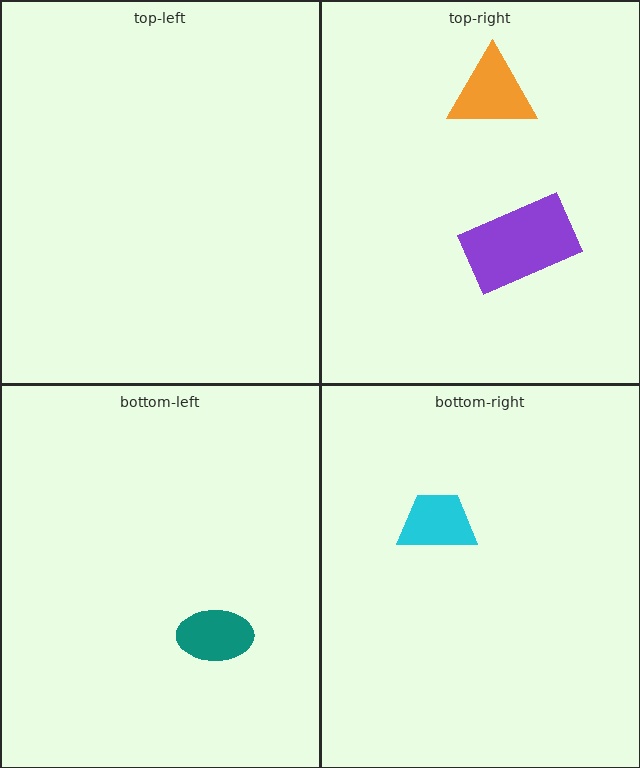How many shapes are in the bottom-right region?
1.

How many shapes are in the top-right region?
2.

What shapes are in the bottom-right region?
The cyan trapezoid.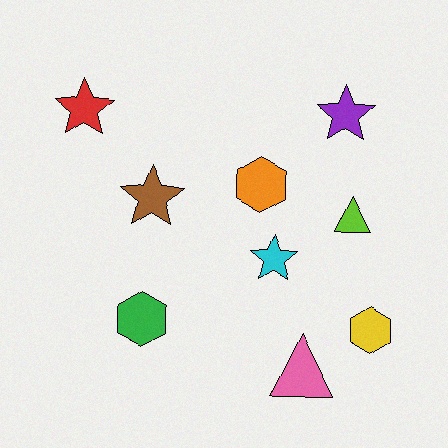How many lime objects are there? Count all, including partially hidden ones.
There is 1 lime object.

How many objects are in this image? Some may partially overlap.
There are 9 objects.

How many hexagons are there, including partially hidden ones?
There are 3 hexagons.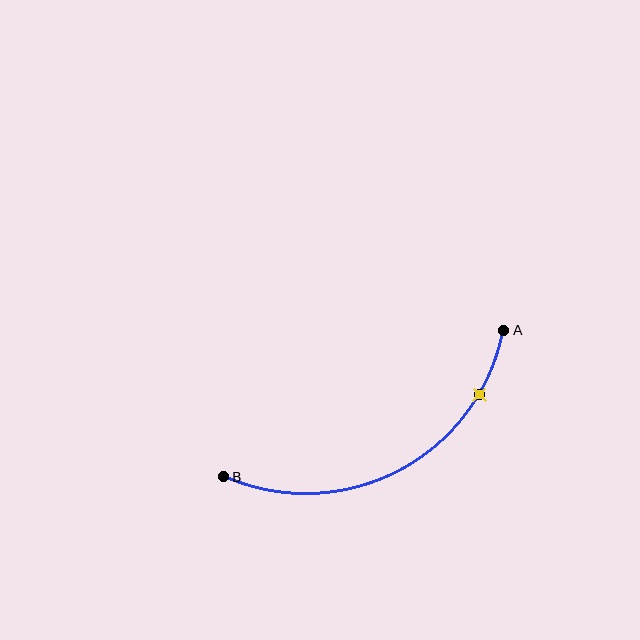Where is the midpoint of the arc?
The arc midpoint is the point on the curve farthest from the straight line joining A and B. It sits below that line.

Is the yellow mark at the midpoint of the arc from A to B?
No. The yellow mark lies on the arc but is closer to endpoint A. The arc midpoint would be at the point on the curve equidistant along the arc from both A and B.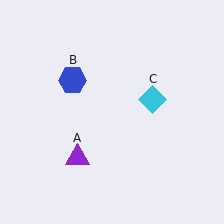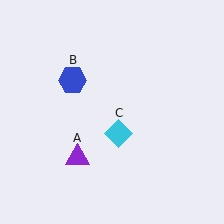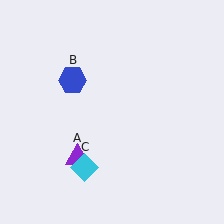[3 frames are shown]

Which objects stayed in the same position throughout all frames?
Purple triangle (object A) and blue hexagon (object B) remained stationary.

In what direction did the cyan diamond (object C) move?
The cyan diamond (object C) moved down and to the left.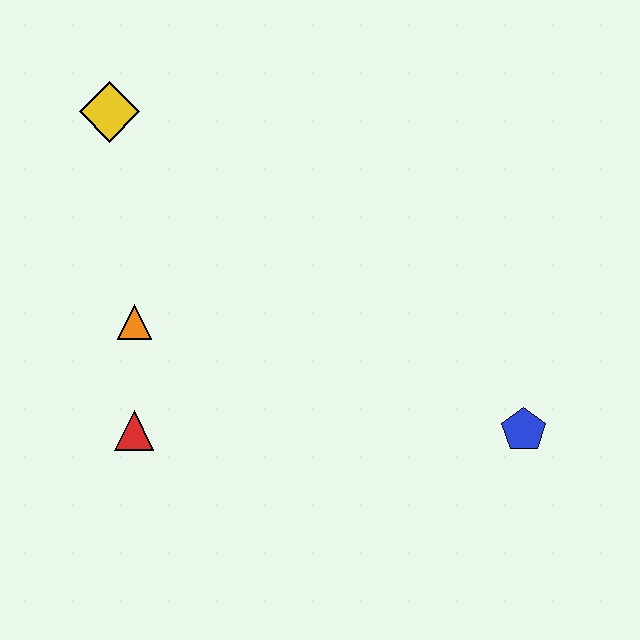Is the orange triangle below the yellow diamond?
Yes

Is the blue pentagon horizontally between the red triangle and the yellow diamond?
No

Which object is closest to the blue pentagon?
The red triangle is closest to the blue pentagon.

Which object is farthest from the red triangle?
The blue pentagon is farthest from the red triangle.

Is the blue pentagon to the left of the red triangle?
No